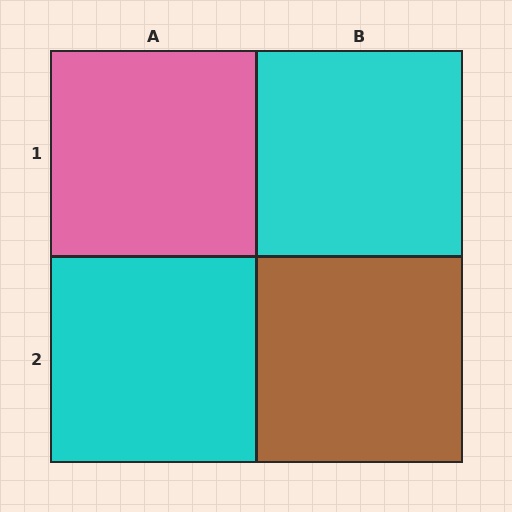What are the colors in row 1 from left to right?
Pink, cyan.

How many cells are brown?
1 cell is brown.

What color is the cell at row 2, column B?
Brown.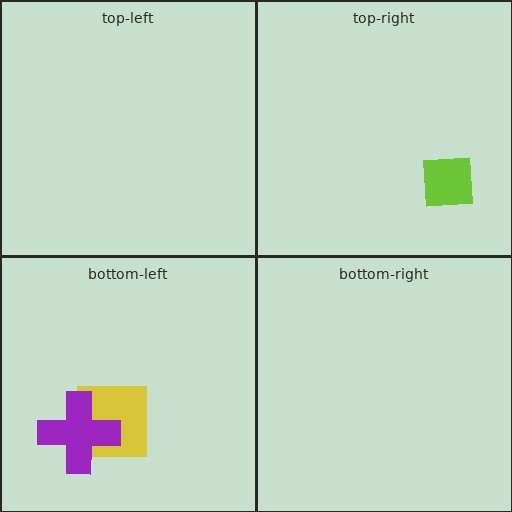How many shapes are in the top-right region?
1.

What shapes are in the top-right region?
The lime square.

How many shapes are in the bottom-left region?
2.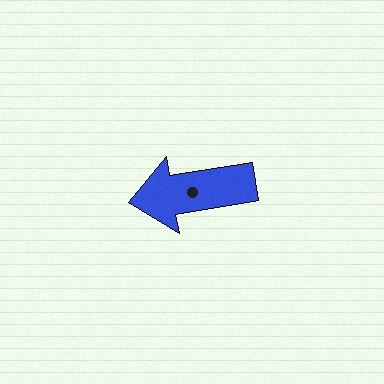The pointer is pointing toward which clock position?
Roughly 9 o'clock.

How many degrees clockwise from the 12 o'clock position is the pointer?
Approximately 261 degrees.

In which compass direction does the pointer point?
West.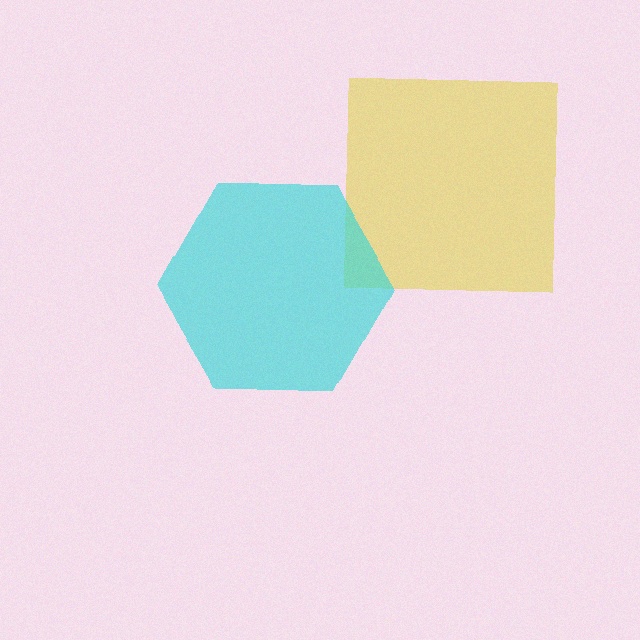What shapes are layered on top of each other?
The layered shapes are: a yellow square, a cyan hexagon.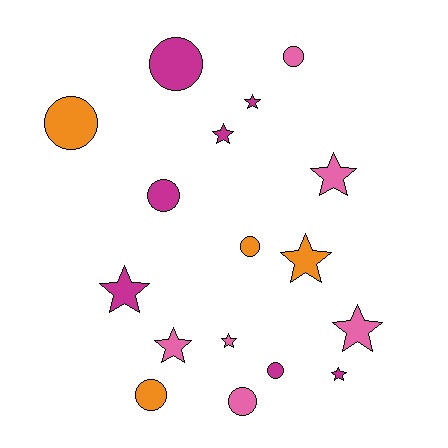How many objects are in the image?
There are 17 objects.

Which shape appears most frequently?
Star, with 9 objects.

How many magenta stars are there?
There are 4 magenta stars.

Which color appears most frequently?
Magenta, with 7 objects.